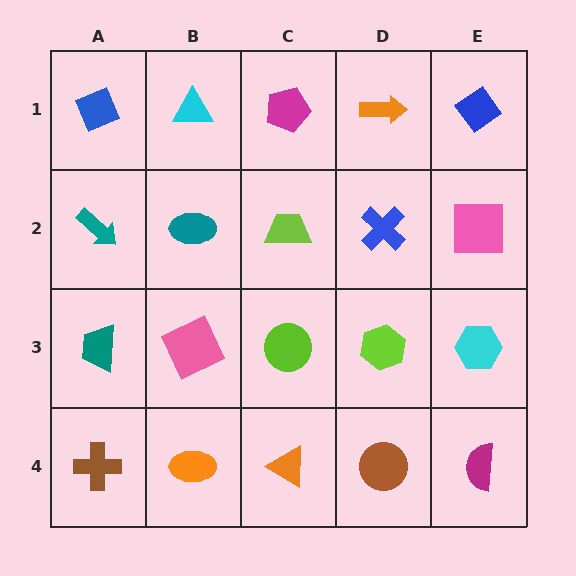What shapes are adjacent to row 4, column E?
A cyan hexagon (row 3, column E), a brown circle (row 4, column D).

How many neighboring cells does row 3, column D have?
4.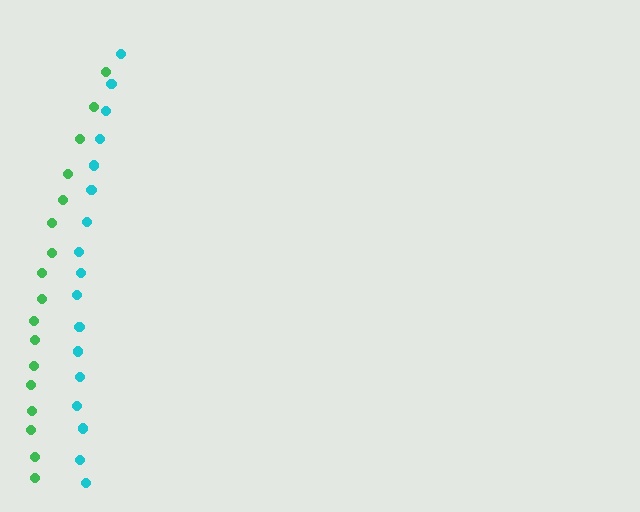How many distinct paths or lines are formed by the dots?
There are 2 distinct paths.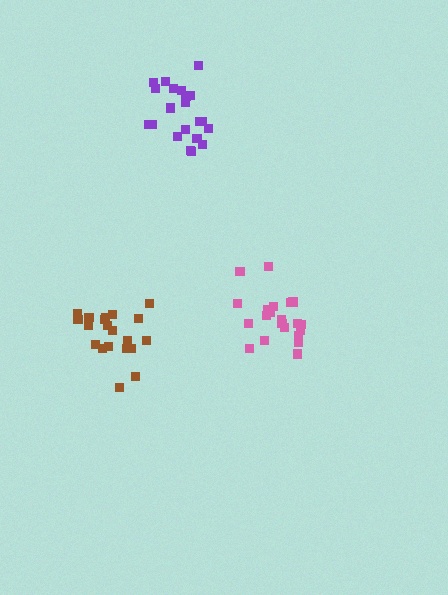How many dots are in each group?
Group 1: 21 dots, Group 2: 21 dots, Group 3: 20 dots (62 total).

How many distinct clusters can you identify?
There are 3 distinct clusters.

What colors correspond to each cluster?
The clusters are colored: pink, purple, brown.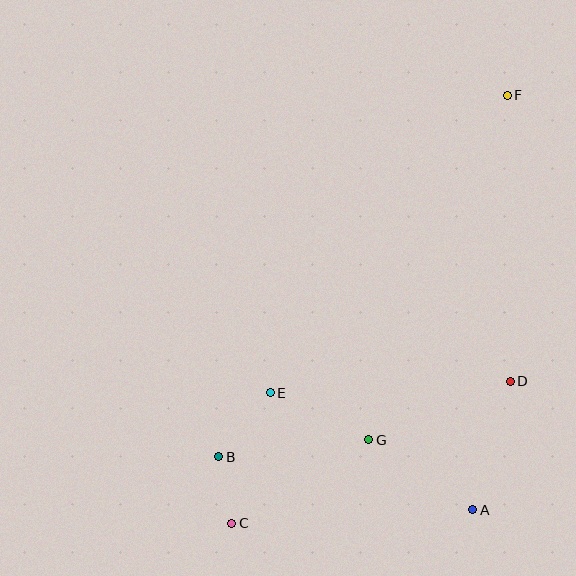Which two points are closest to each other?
Points B and C are closest to each other.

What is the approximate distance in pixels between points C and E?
The distance between C and E is approximately 136 pixels.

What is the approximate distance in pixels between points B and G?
The distance between B and G is approximately 151 pixels.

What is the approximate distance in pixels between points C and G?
The distance between C and G is approximately 160 pixels.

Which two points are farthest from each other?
Points C and F are farthest from each other.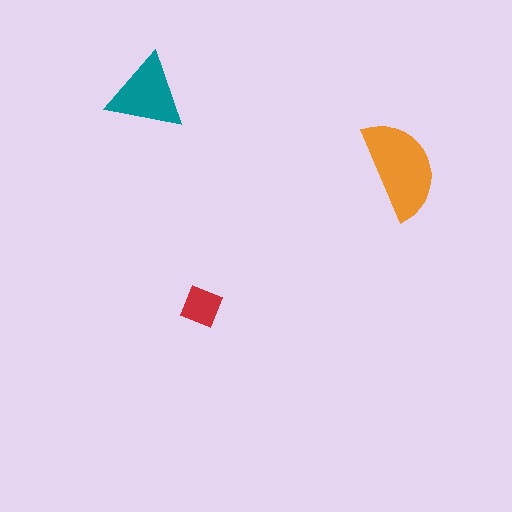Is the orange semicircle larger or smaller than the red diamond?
Larger.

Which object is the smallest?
The red diamond.